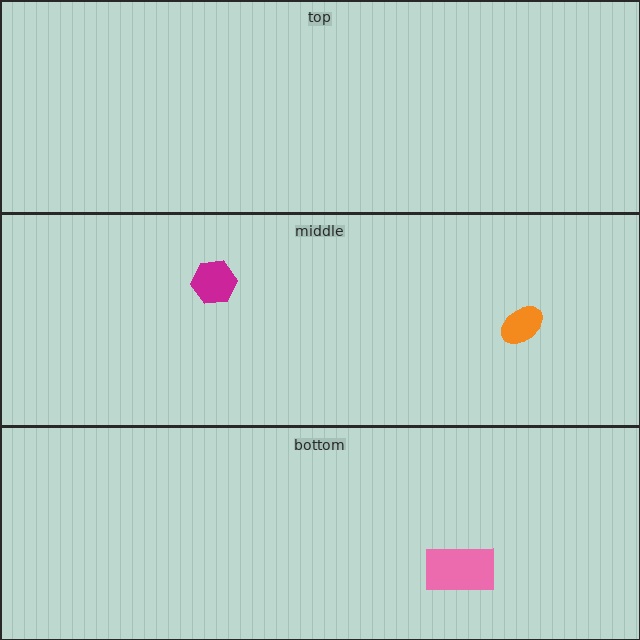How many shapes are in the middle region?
2.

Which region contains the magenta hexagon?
The middle region.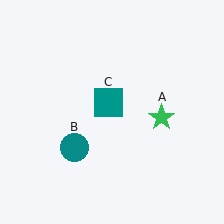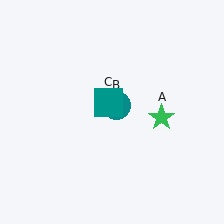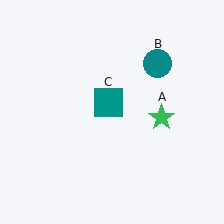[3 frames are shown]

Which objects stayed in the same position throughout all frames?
Green star (object A) and teal square (object C) remained stationary.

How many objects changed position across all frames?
1 object changed position: teal circle (object B).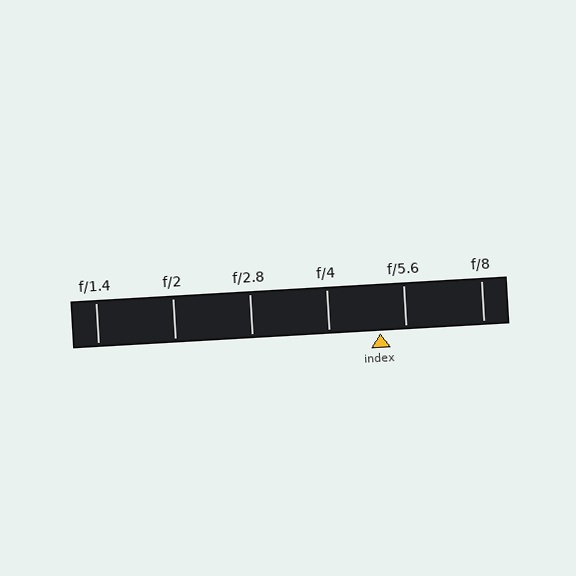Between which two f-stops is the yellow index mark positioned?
The index mark is between f/4 and f/5.6.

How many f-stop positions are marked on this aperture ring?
There are 6 f-stop positions marked.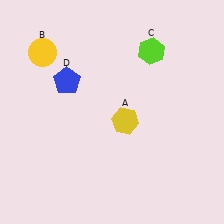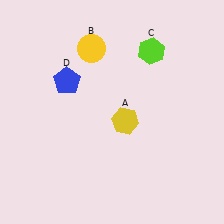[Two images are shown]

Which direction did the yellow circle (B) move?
The yellow circle (B) moved right.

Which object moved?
The yellow circle (B) moved right.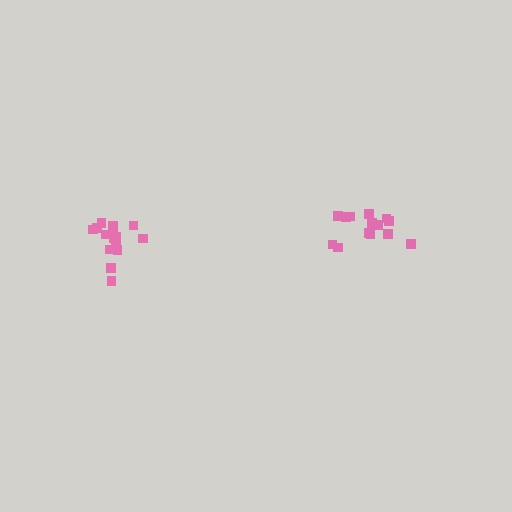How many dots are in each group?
Group 1: 14 dots, Group 2: 15 dots (29 total).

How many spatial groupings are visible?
There are 2 spatial groupings.